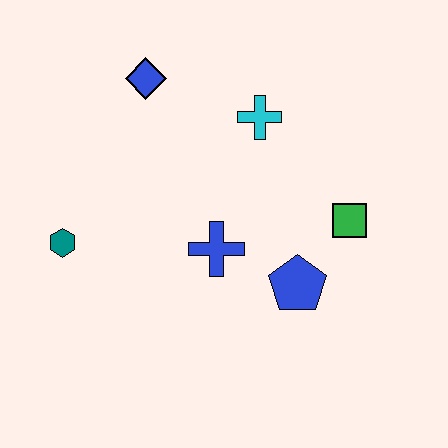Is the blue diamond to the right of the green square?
No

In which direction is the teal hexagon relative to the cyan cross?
The teal hexagon is to the left of the cyan cross.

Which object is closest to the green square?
The blue pentagon is closest to the green square.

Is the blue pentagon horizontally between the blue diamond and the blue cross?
No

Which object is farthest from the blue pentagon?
The blue diamond is farthest from the blue pentagon.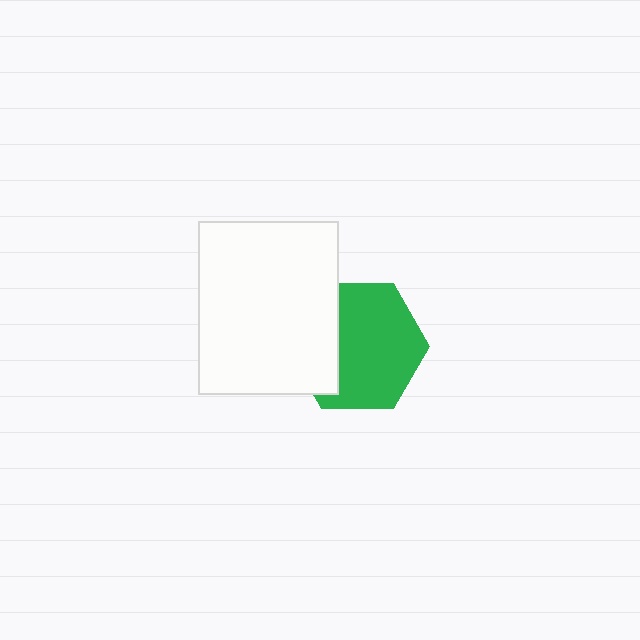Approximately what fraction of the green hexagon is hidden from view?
Roughly 31% of the green hexagon is hidden behind the white rectangle.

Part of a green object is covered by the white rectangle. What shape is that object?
It is a hexagon.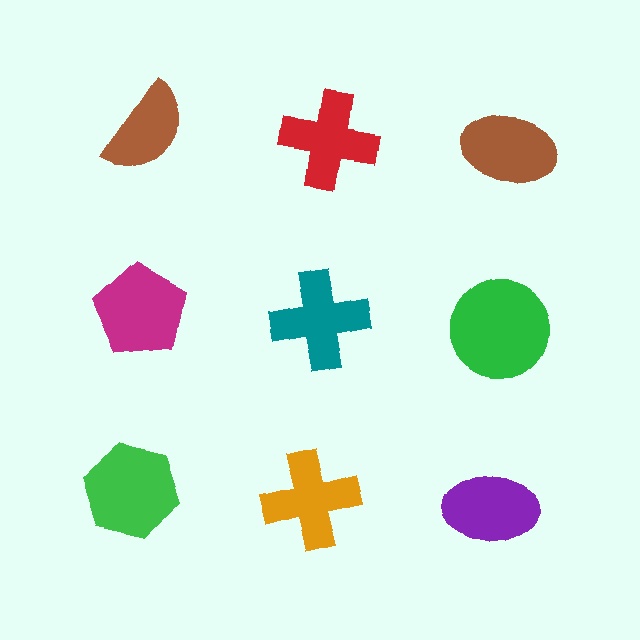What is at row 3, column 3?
A purple ellipse.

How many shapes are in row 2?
3 shapes.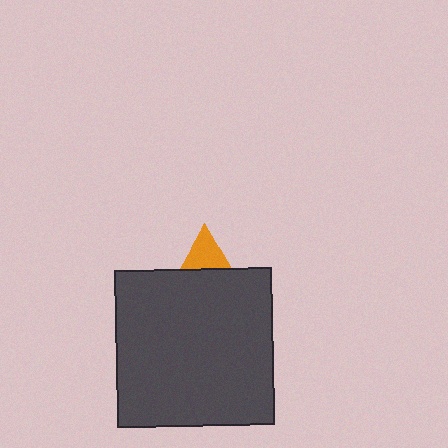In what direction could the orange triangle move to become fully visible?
The orange triangle could move up. That would shift it out from behind the dark gray square entirely.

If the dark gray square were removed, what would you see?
You would see the complete orange triangle.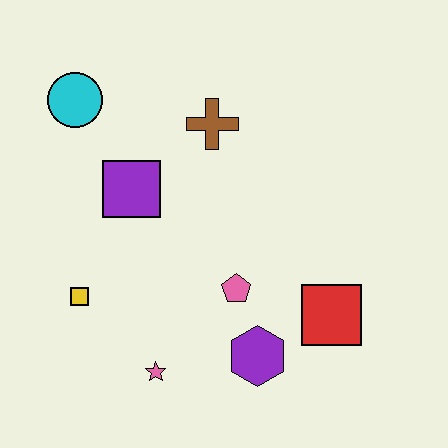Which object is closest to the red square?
The purple hexagon is closest to the red square.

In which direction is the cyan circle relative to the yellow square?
The cyan circle is above the yellow square.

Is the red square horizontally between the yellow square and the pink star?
No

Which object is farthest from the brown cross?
The pink star is farthest from the brown cross.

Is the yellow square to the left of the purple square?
Yes